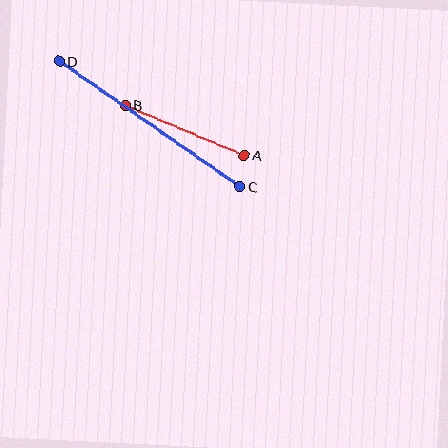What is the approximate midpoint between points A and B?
The midpoint is at approximately (185, 130) pixels.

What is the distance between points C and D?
The distance is approximately 220 pixels.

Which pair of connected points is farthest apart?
Points C and D are farthest apart.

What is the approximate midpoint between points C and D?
The midpoint is at approximately (149, 124) pixels.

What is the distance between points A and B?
The distance is approximately 129 pixels.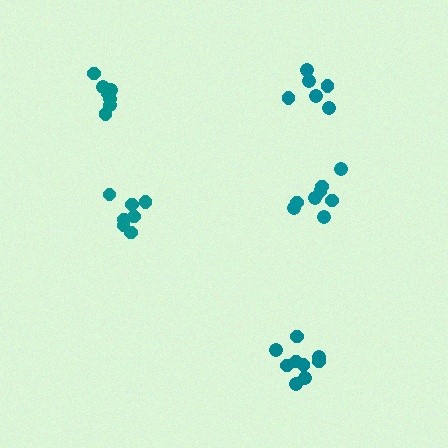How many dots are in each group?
Group 1: 10 dots, Group 2: 6 dots, Group 3: 7 dots, Group 4: 8 dots, Group 5: 7 dots (38 total).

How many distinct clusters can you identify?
There are 5 distinct clusters.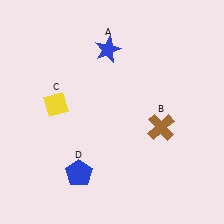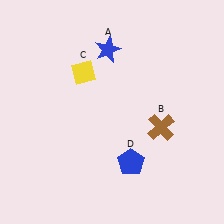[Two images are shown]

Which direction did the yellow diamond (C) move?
The yellow diamond (C) moved up.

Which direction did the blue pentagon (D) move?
The blue pentagon (D) moved right.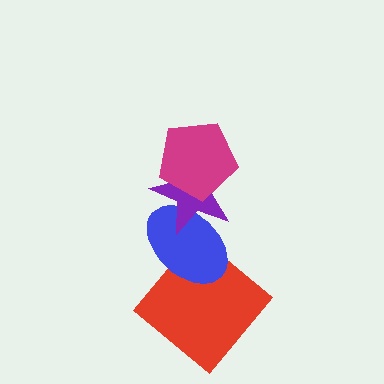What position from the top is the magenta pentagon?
The magenta pentagon is 1st from the top.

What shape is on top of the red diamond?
The blue ellipse is on top of the red diamond.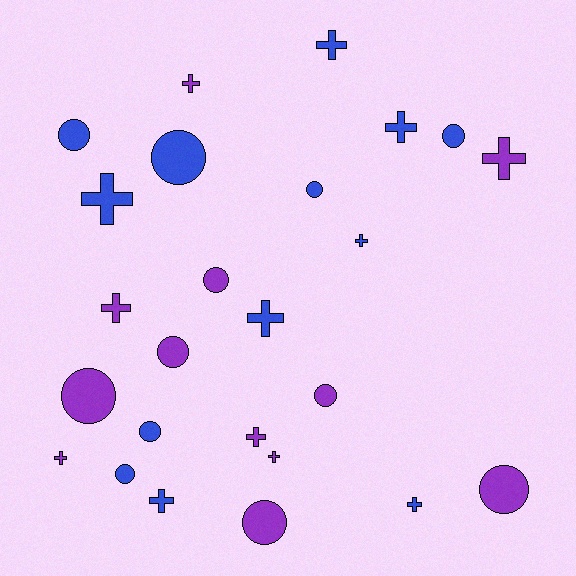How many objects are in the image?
There are 25 objects.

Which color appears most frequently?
Blue, with 13 objects.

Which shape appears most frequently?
Cross, with 13 objects.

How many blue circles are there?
There are 6 blue circles.